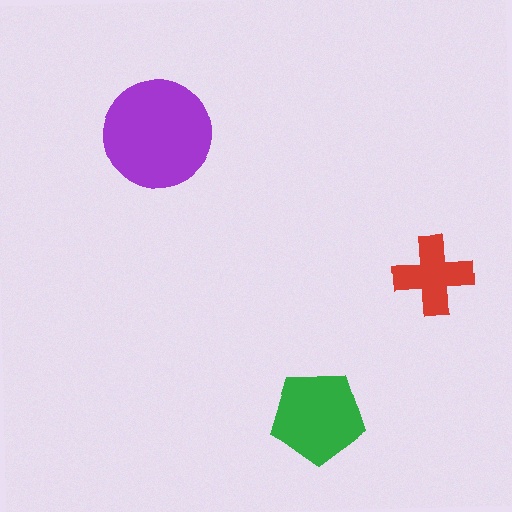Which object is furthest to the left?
The purple circle is leftmost.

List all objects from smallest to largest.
The red cross, the green pentagon, the purple circle.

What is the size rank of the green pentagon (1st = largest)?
2nd.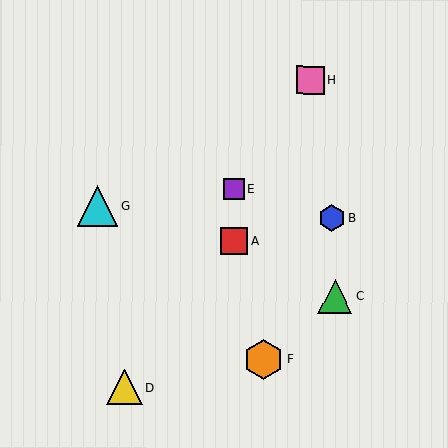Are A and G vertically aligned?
No, A is at x≈234 and G is at x≈97.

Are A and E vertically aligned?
Yes, both are at x≈234.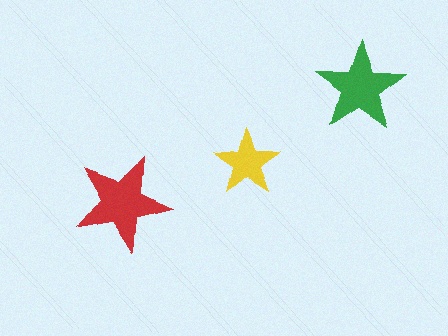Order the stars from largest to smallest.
the red one, the green one, the yellow one.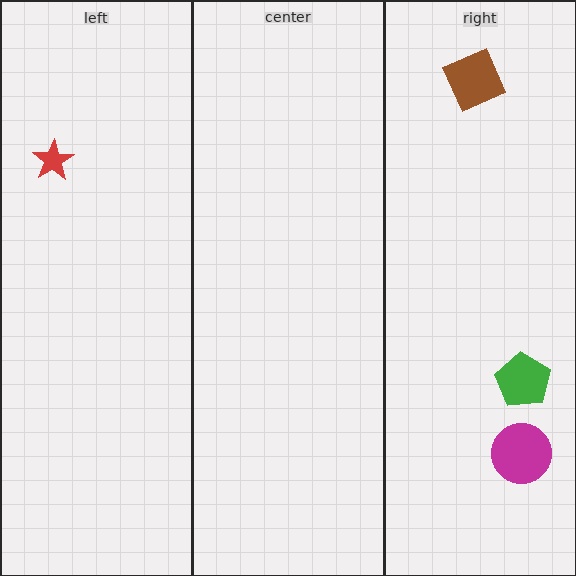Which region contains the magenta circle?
The right region.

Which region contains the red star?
The left region.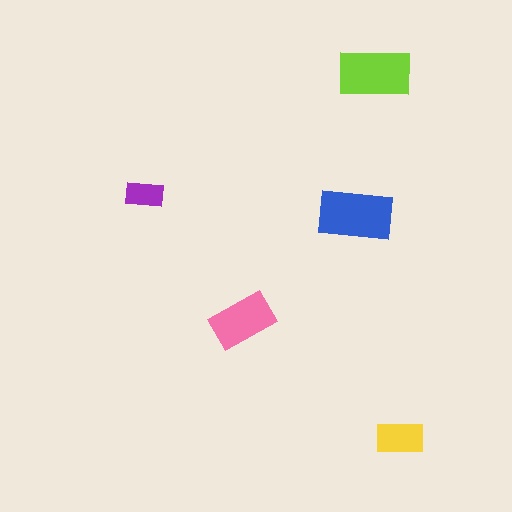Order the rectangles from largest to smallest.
the blue one, the lime one, the pink one, the yellow one, the purple one.